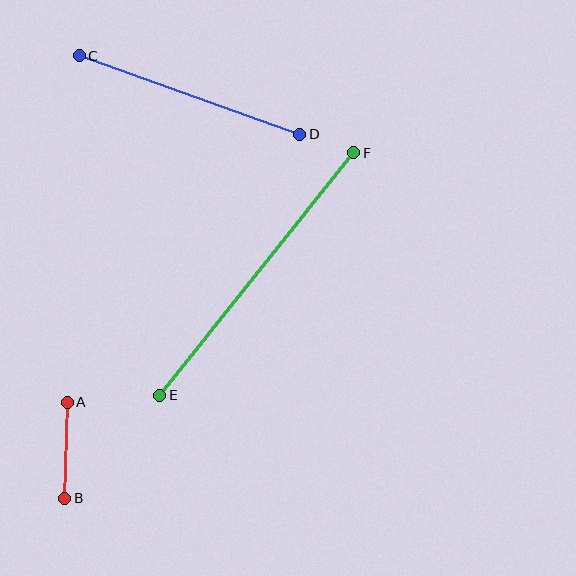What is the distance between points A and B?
The distance is approximately 96 pixels.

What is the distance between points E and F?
The distance is approximately 310 pixels.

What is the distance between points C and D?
The distance is approximately 235 pixels.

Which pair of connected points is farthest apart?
Points E and F are farthest apart.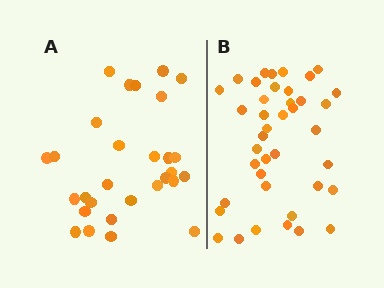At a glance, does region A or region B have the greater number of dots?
Region B (the right region) has more dots.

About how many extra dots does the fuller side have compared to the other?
Region B has roughly 12 or so more dots than region A.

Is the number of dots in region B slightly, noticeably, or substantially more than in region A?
Region B has noticeably more, but not dramatically so. The ratio is roughly 1.4 to 1.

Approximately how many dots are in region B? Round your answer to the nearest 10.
About 40 dots.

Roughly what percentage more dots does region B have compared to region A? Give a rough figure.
About 40% more.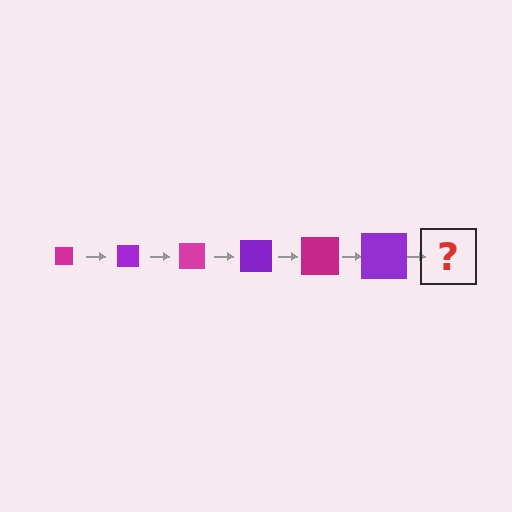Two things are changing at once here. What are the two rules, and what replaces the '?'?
The two rules are that the square grows larger each step and the color cycles through magenta and purple. The '?' should be a magenta square, larger than the previous one.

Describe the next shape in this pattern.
It should be a magenta square, larger than the previous one.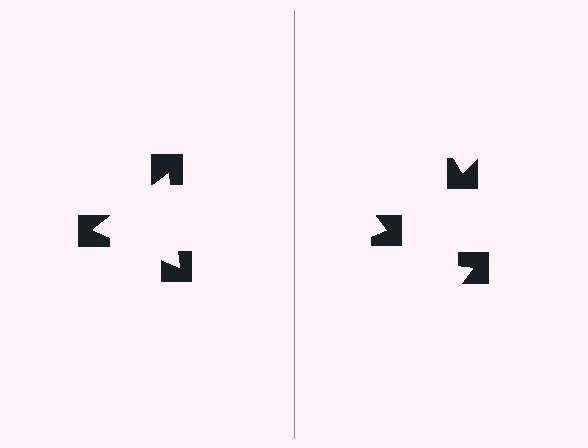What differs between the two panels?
The notched squares are positioned identically on both sides; only the wedge orientations differ. On the left they align to a triangle; on the right they are misaligned.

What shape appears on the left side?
An illusory triangle.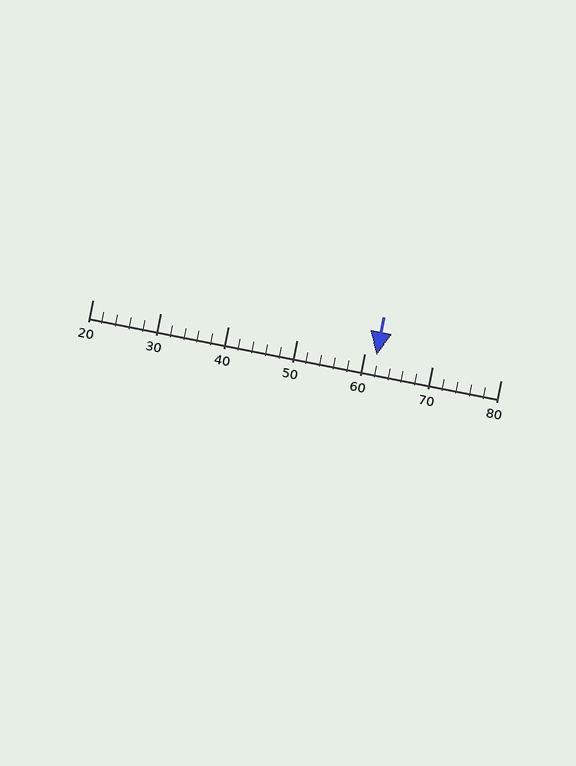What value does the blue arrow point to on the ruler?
The blue arrow points to approximately 62.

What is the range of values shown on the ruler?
The ruler shows values from 20 to 80.